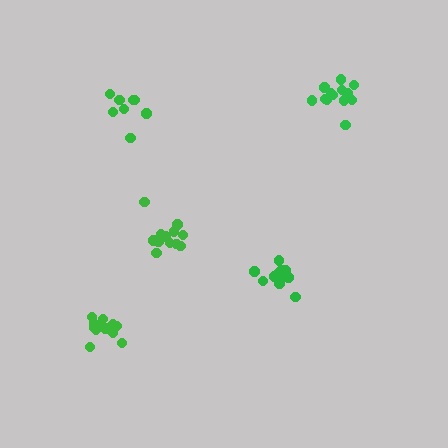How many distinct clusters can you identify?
There are 5 distinct clusters.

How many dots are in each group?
Group 1: 13 dots, Group 2: 13 dots, Group 3: 8 dots, Group 4: 12 dots, Group 5: 13 dots (59 total).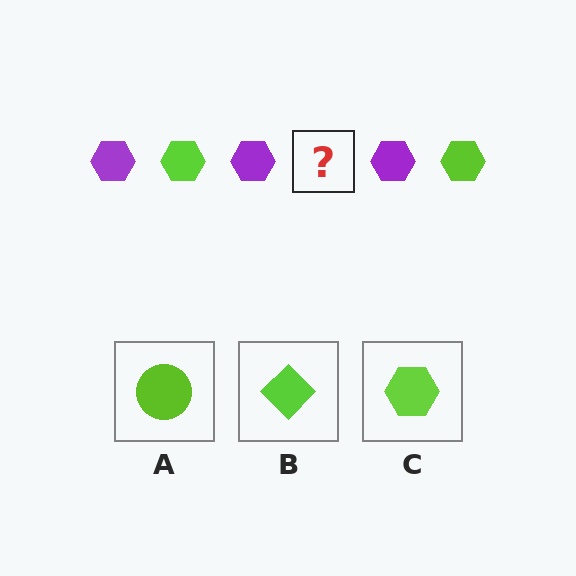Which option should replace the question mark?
Option C.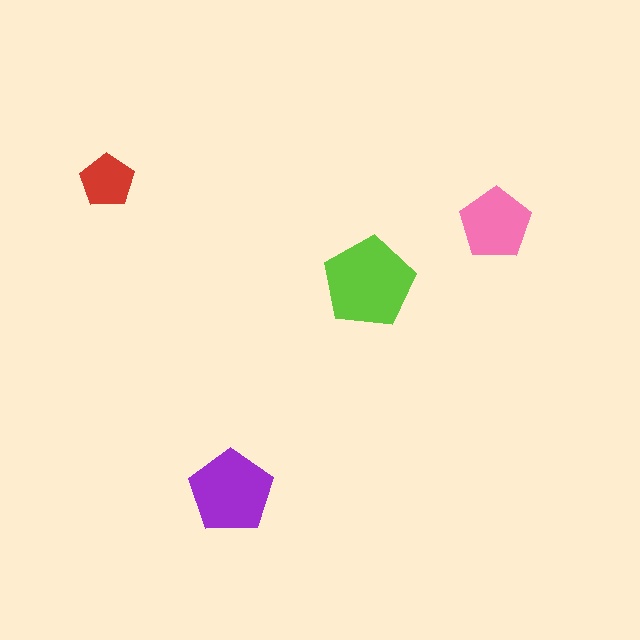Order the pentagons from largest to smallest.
the lime one, the purple one, the pink one, the red one.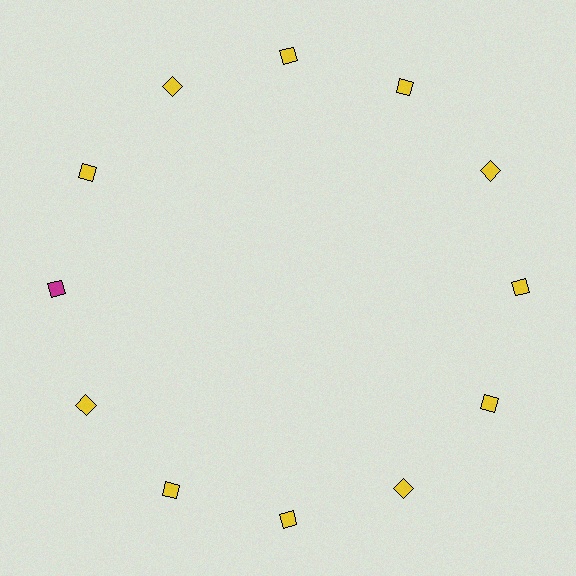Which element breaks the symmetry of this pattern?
The magenta diamond at roughly the 9 o'clock position breaks the symmetry. All other shapes are yellow diamonds.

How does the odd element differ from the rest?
It has a different color: magenta instead of yellow.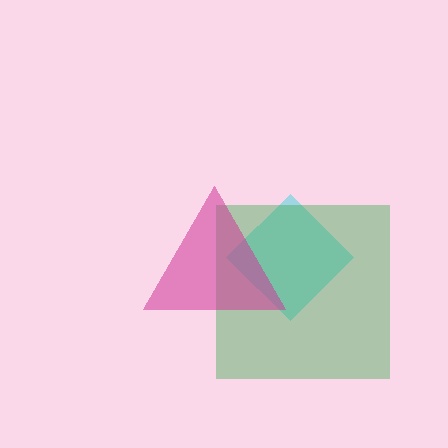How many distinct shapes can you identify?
There are 3 distinct shapes: a cyan diamond, a green square, a magenta triangle.